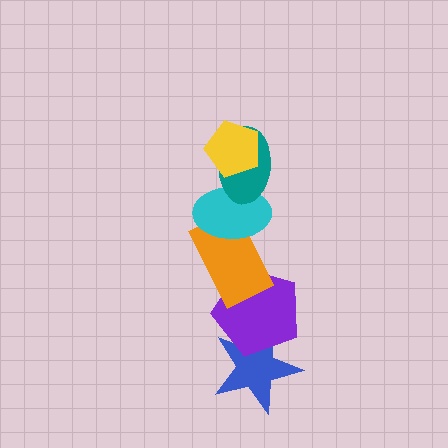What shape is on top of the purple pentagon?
The orange rectangle is on top of the purple pentagon.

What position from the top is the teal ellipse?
The teal ellipse is 2nd from the top.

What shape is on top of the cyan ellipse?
The teal ellipse is on top of the cyan ellipse.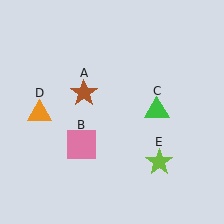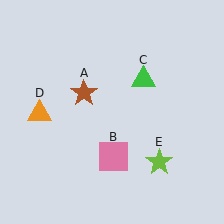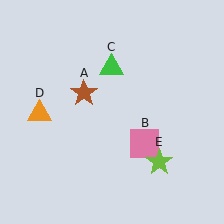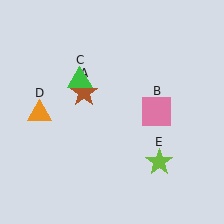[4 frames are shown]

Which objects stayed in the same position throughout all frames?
Brown star (object A) and orange triangle (object D) and lime star (object E) remained stationary.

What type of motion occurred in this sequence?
The pink square (object B), green triangle (object C) rotated counterclockwise around the center of the scene.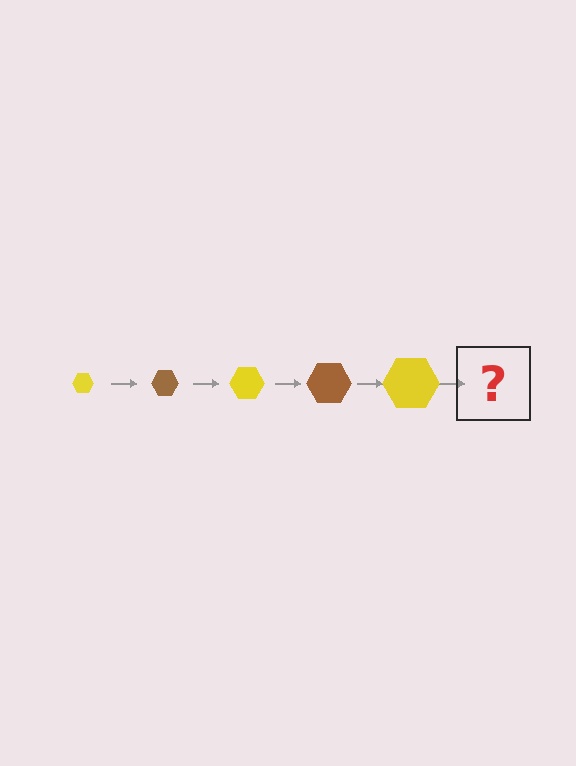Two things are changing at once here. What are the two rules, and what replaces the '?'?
The two rules are that the hexagon grows larger each step and the color cycles through yellow and brown. The '?' should be a brown hexagon, larger than the previous one.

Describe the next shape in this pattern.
It should be a brown hexagon, larger than the previous one.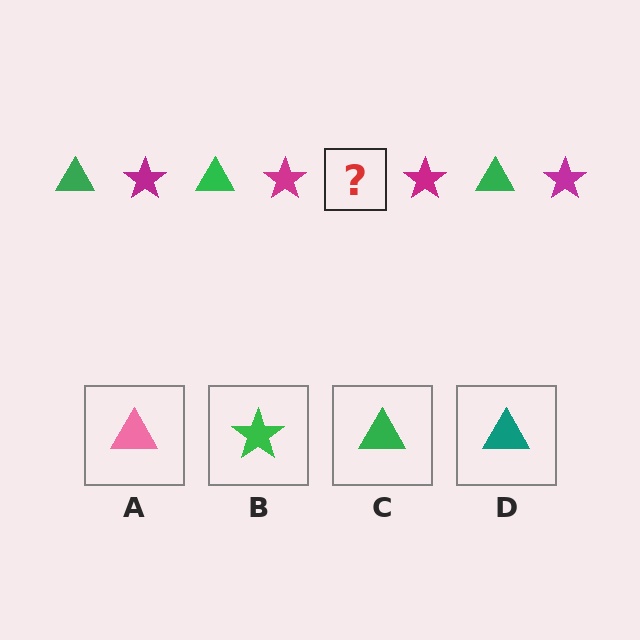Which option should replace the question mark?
Option C.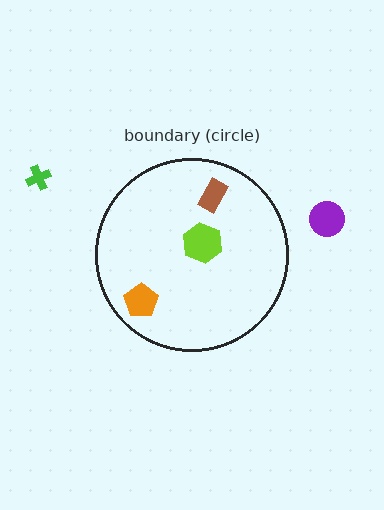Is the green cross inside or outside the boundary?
Outside.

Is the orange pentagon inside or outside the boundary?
Inside.